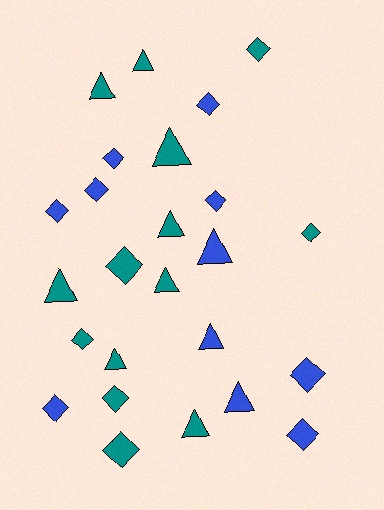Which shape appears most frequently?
Diamond, with 14 objects.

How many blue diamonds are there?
There are 8 blue diamonds.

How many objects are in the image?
There are 25 objects.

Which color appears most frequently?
Teal, with 14 objects.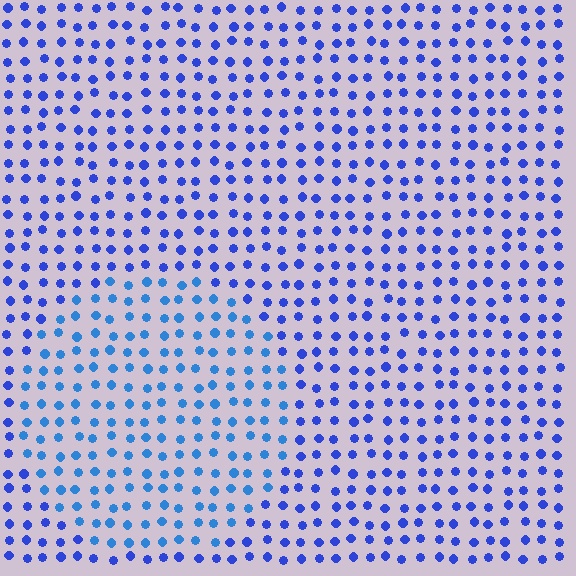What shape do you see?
I see a circle.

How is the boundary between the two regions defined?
The boundary is defined purely by a slight shift in hue (about 23 degrees). Spacing, size, and orientation are identical on both sides.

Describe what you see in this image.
The image is filled with small blue elements in a uniform arrangement. A circle-shaped region is visible where the elements are tinted to a slightly different hue, forming a subtle color boundary.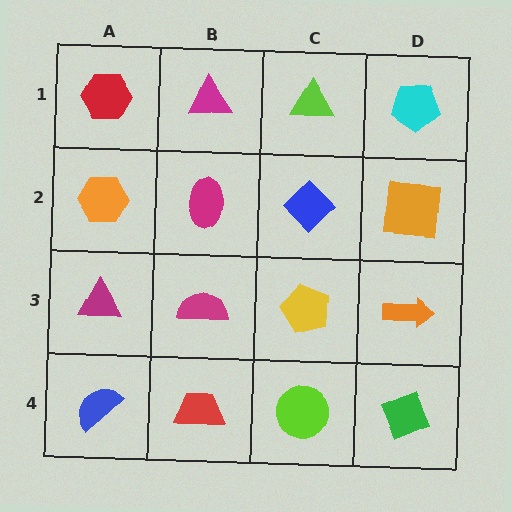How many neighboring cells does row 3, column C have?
4.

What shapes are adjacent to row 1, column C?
A blue diamond (row 2, column C), a magenta triangle (row 1, column B), a cyan pentagon (row 1, column D).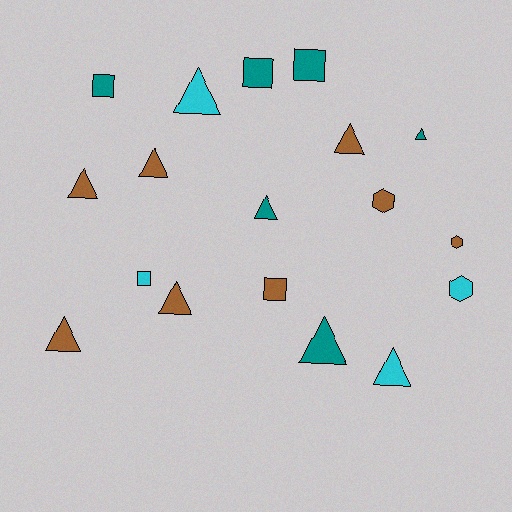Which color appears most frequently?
Brown, with 8 objects.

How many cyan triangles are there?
There are 2 cyan triangles.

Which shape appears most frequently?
Triangle, with 10 objects.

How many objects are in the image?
There are 18 objects.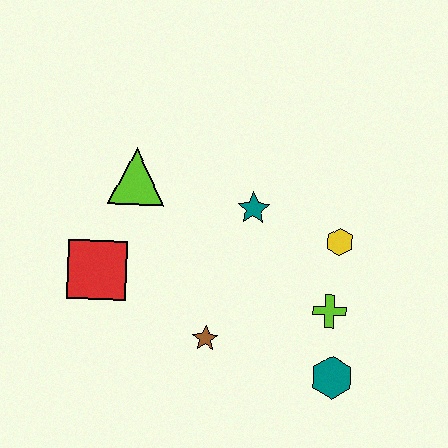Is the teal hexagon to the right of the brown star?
Yes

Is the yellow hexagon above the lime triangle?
No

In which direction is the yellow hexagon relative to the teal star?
The yellow hexagon is to the right of the teal star.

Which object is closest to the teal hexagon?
The lime cross is closest to the teal hexagon.